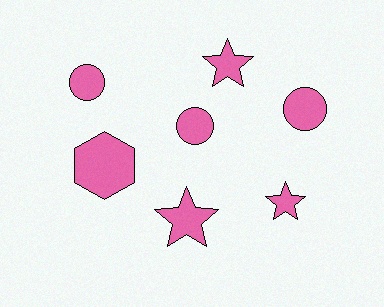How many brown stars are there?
There are no brown stars.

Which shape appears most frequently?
Circle, with 3 objects.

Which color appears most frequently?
Pink, with 7 objects.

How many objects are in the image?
There are 7 objects.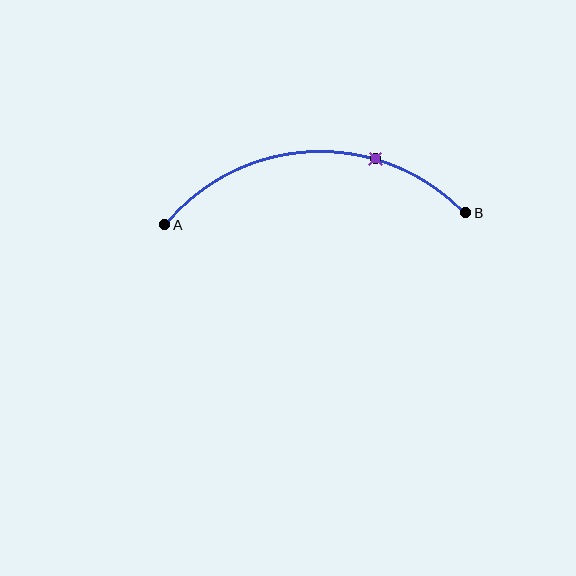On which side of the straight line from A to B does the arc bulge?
The arc bulges above the straight line connecting A and B.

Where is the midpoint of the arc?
The arc midpoint is the point on the curve farthest from the straight line joining A and B. It sits above that line.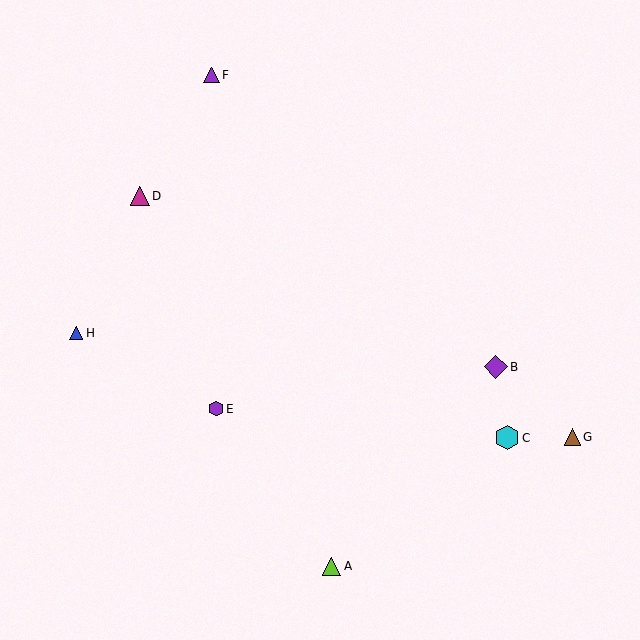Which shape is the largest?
The cyan hexagon (labeled C) is the largest.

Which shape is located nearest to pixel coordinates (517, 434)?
The cyan hexagon (labeled C) at (507, 438) is nearest to that location.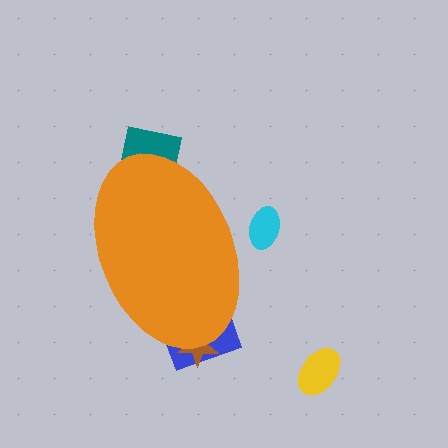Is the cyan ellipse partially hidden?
Yes, the cyan ellipse is partially hidden behind the orange ellipse.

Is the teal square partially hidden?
Yes, the teal square is partially hidden behind the orange ellipse.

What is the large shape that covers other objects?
An orange ellipse.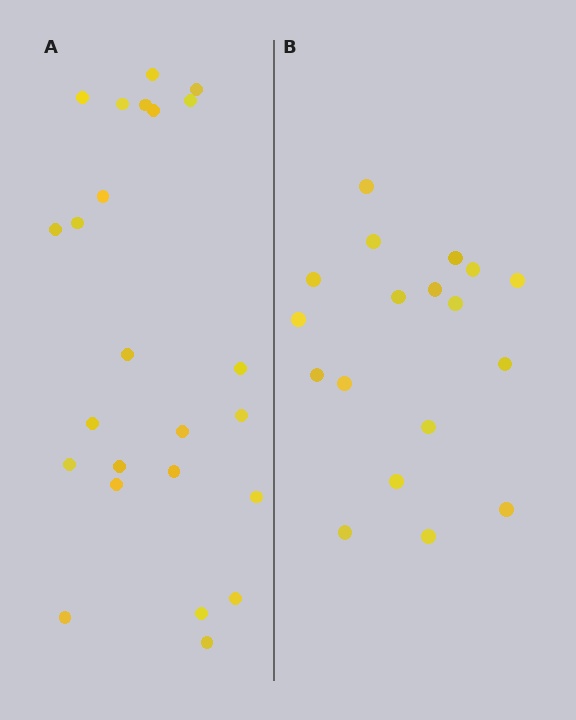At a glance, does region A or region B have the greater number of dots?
Region A (the left region) has more dots.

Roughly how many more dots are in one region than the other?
Region A has about 6 more dots than region B.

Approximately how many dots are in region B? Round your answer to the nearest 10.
About 20 dots. (The exact count is 18, which rounds to 20.)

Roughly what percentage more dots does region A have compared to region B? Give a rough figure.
About 35% more.